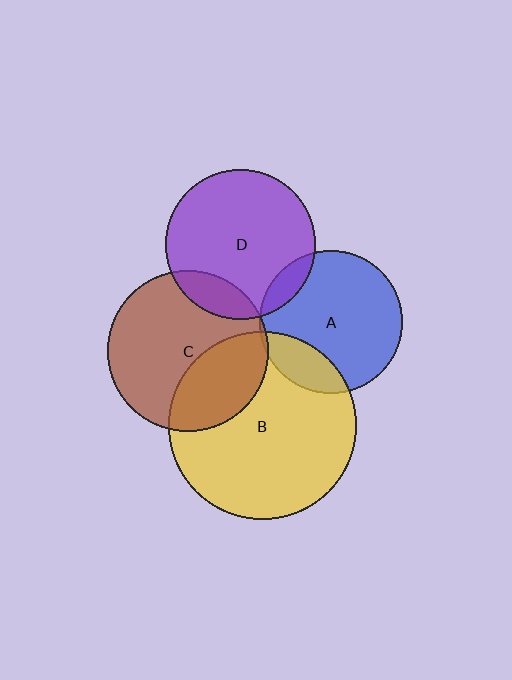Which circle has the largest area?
Circle B (yellow).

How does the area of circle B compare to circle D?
Approximately 1.6 times.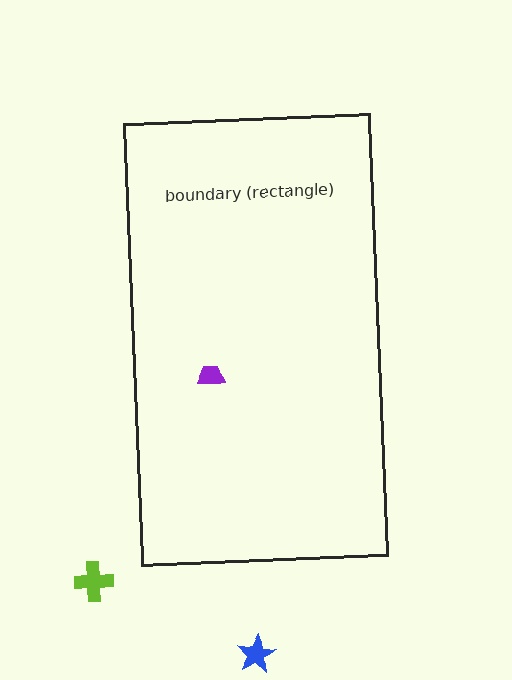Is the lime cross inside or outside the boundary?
Outside.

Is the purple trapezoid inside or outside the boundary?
Inside.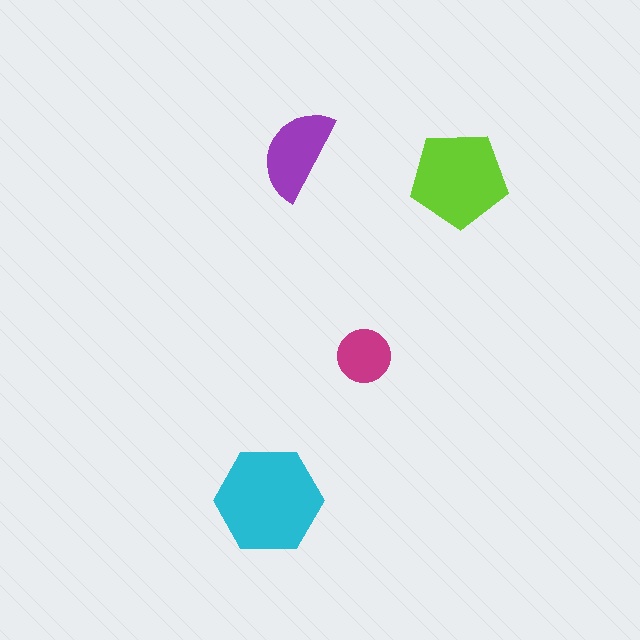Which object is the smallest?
The magenta circle.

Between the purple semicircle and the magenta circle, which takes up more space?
The purple semicircle.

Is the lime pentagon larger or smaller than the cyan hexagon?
Smaller.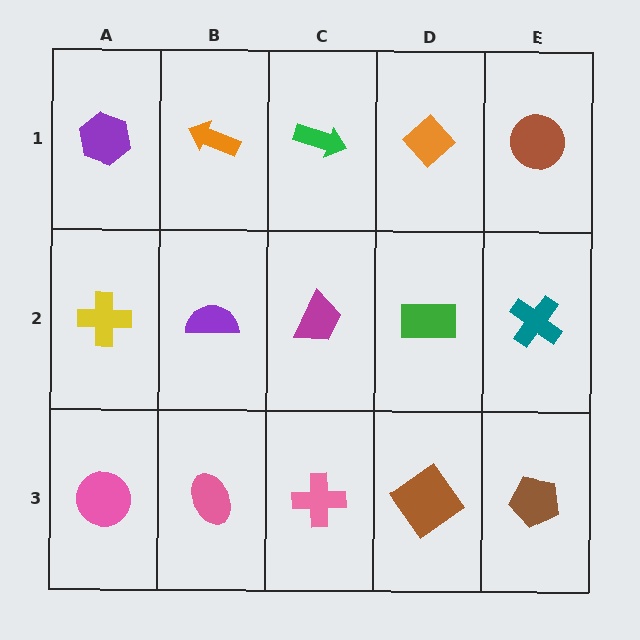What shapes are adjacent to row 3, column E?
A teal cross (row 2, column E), a brown diamond (row 3, column D).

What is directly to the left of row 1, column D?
A green arrow.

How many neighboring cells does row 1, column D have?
3.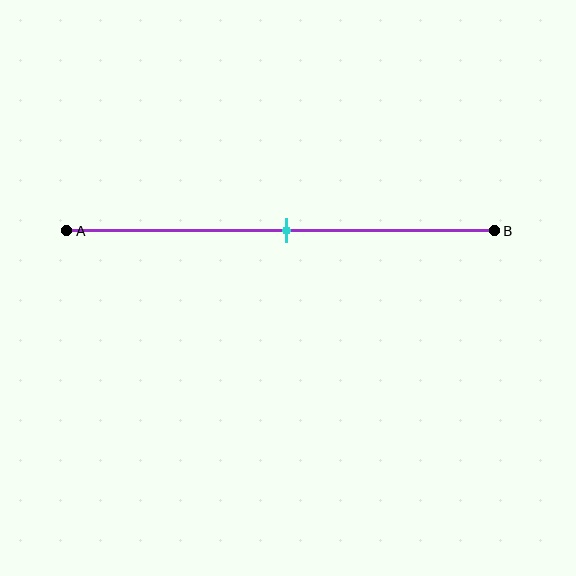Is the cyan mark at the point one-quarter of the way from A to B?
No, the mark is at about 50% from A, not at the 25% one-quarter point.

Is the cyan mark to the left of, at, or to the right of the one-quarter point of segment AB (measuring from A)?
The cyan mark is to the right of the one-quarter point of segment AB.